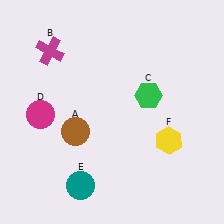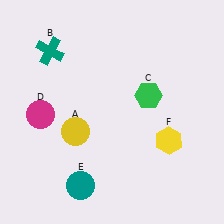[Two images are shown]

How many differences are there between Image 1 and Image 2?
There are 2 differences between the two images.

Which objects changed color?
A changed from brown to yellow. B changed from magenta to teal.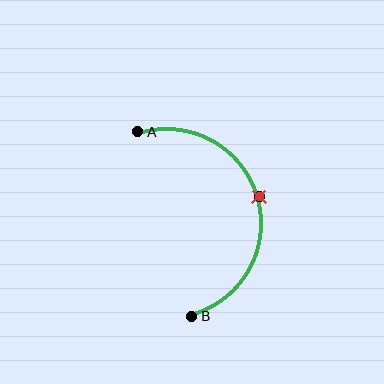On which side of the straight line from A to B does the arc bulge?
The arc bulges to the right of the straight line connecting A and B.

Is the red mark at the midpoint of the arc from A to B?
Yes. The red mark lies on the arc at equal arc-length from both A and B — it is the arc midpoint.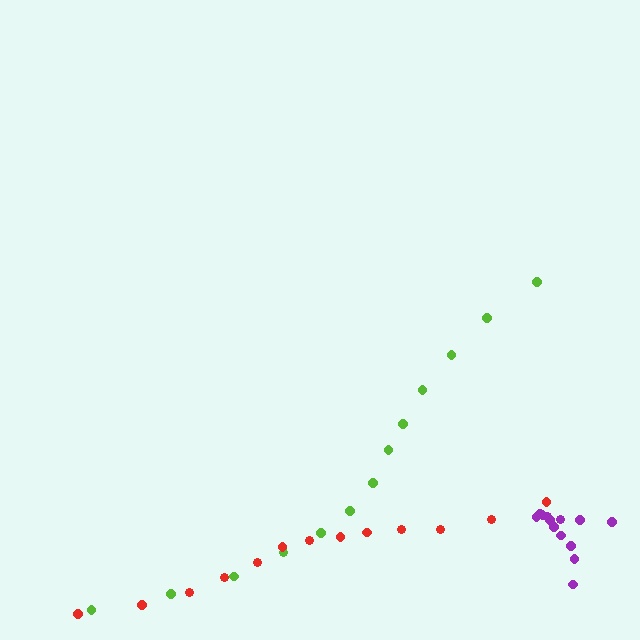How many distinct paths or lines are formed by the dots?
There are 3 distinct paths.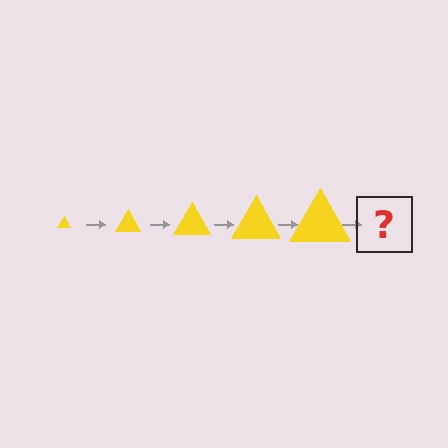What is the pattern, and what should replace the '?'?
The pattern is that the triangle gets progressively larger each step. The '?' should be a yellow triangle, larger than the previous one.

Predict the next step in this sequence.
The next step is a yellow triangle, larger than the previous one.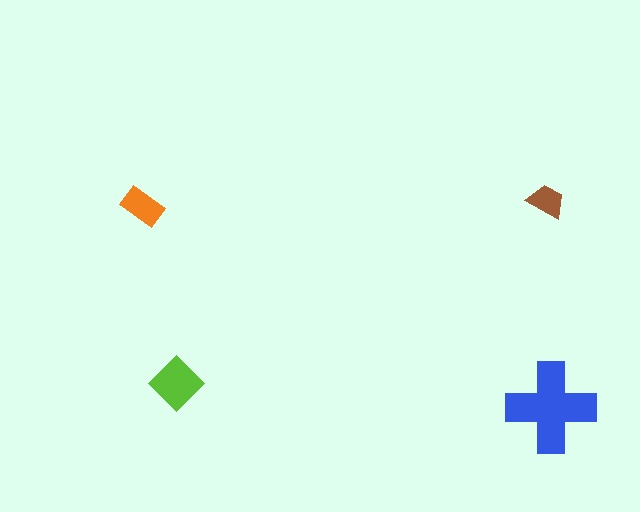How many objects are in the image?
There are 4 objects in the image.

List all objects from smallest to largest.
The brown trapezoid, the orange rectangle, the lime diamond, the blue cross.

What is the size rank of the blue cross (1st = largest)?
1st.